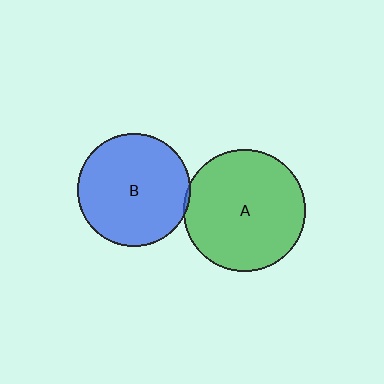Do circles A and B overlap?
Yes.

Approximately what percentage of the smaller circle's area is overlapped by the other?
Approximately 5%.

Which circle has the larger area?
Circle A (green).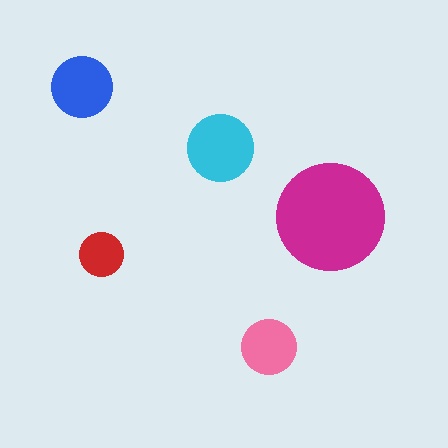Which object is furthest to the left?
The blue circle is leftmost.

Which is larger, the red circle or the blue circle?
The blue one.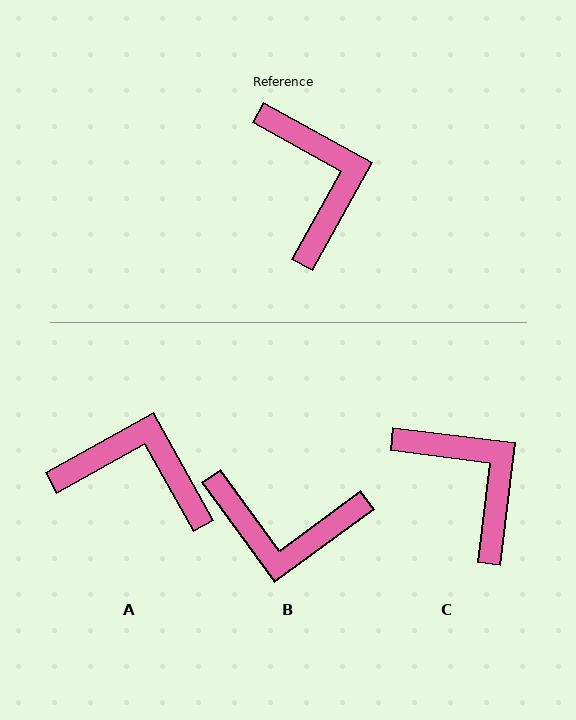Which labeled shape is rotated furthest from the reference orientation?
B, about 115 degrees away.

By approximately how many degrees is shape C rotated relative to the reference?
Approximately 22 degrees counter-clockwise.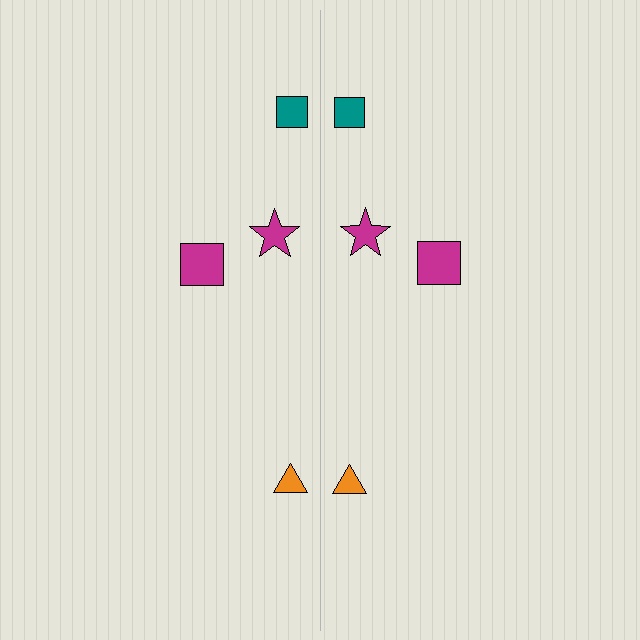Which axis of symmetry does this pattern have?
The pattern has a vertical axis of symmetry running through the center of the image.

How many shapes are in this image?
There are 8 shapes in this image.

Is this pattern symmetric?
Yes, this pattern has bilateral (reflection) symmetry.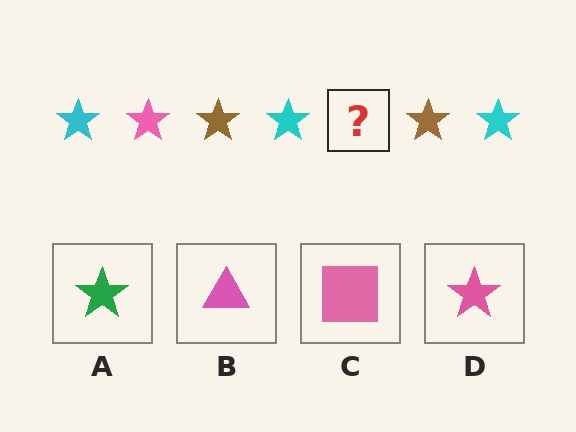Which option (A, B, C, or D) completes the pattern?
D.